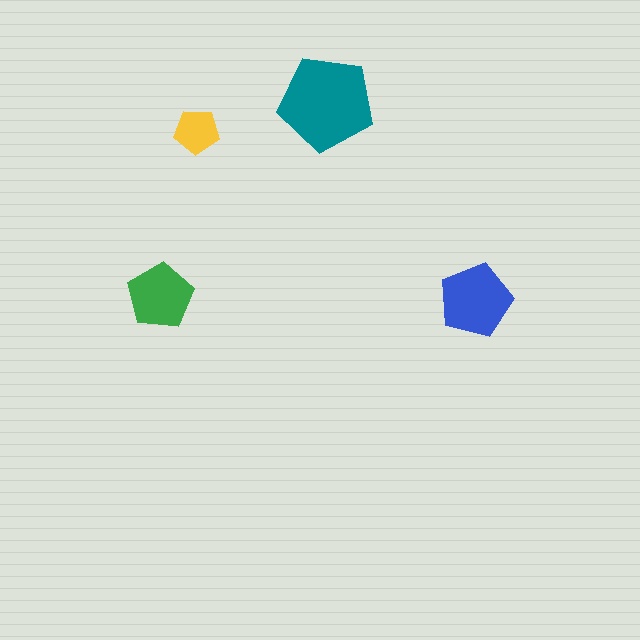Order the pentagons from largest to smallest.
the teal one, the blue one, the green one, the yellow one.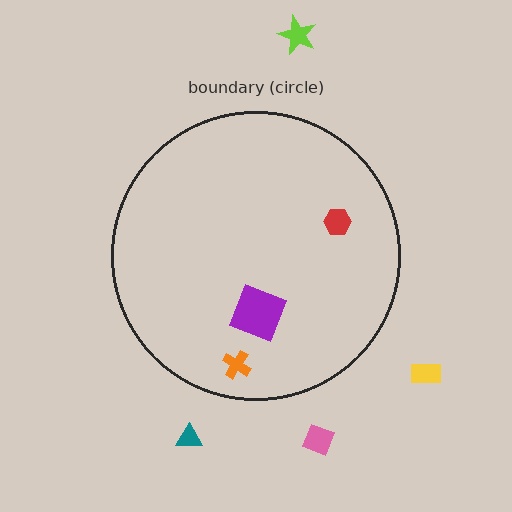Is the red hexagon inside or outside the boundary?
Inside.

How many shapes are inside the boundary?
3 inside, 4 outside.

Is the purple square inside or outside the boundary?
Inside.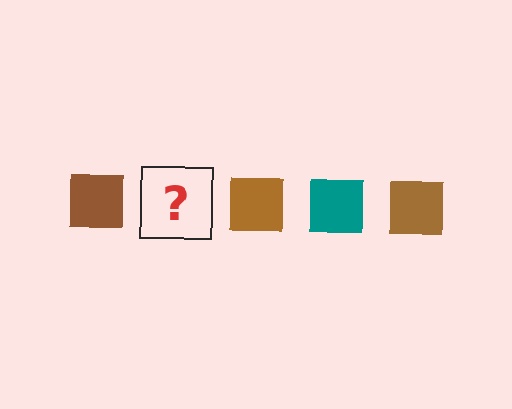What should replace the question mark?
The question mark should be replaced with a teal square.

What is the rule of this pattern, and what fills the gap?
The rule is that the pattern cycles through brown, teal squares. The gap should be filled with a teal square.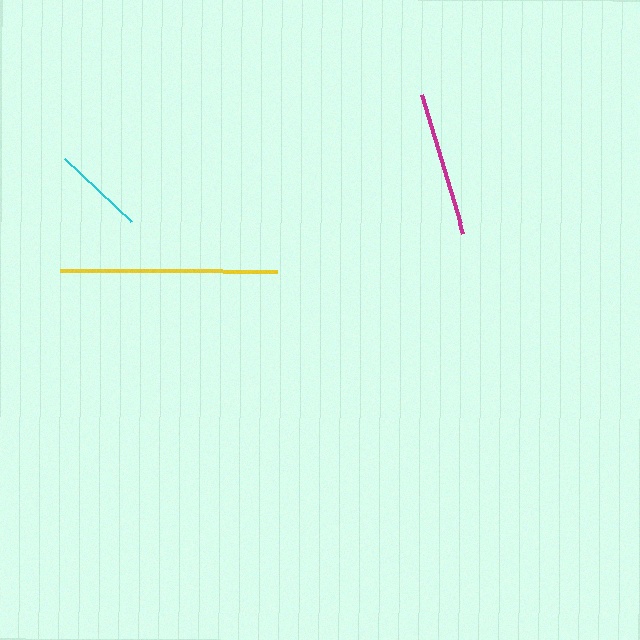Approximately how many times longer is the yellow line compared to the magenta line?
The yellow line is approximately 1.5 times the length of the magenta line.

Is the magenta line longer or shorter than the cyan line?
The magenta line is longer than the cyan line.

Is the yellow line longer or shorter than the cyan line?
The yellow line is longer than the cyan line.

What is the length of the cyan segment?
The cyan segment is approximately 92 pixels long.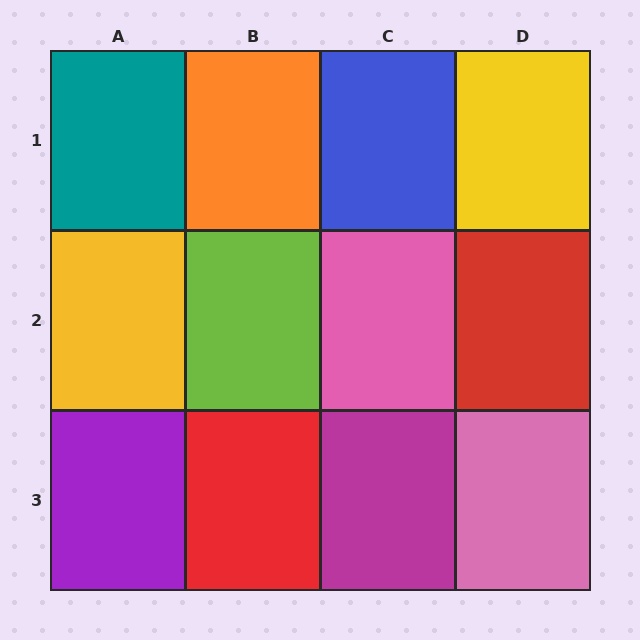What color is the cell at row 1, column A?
Teal.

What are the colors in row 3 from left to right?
Purple, red, magenta, pink.